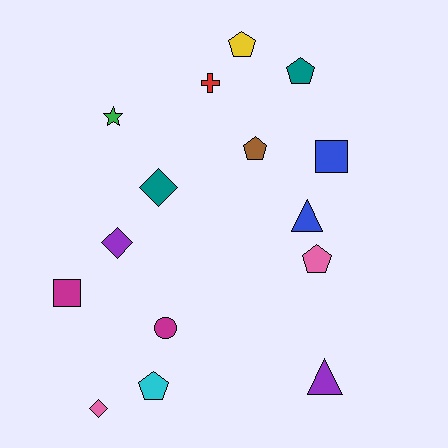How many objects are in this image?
There are 15 objects.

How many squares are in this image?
There are 2 squares.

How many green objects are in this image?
There is 1 green object.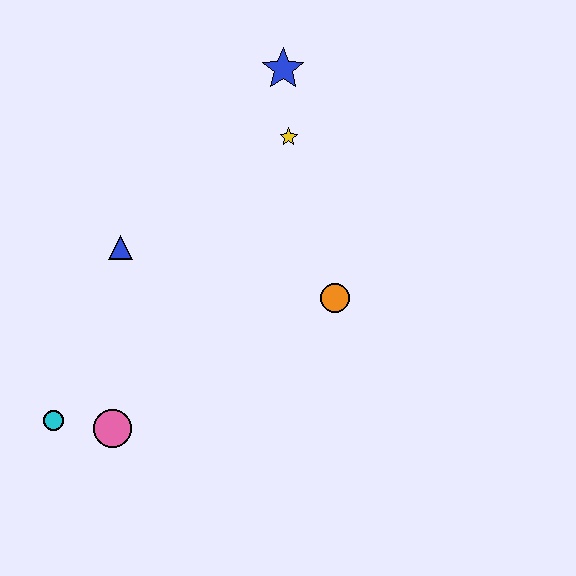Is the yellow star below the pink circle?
No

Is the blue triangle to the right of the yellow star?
No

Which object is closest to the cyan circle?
The pink circle is closest to the cyan circle.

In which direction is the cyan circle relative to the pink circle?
The cyan circle is to the left of the pink circle.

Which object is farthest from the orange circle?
The cyan circle is farthest from the orange circle.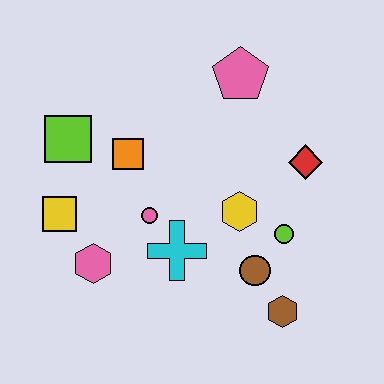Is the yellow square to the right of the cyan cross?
No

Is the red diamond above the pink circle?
Yes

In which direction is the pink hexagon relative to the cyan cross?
The pink hexagon is to the left of the cyan cross.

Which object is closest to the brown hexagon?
The brown circle is closest to the brown hexagon.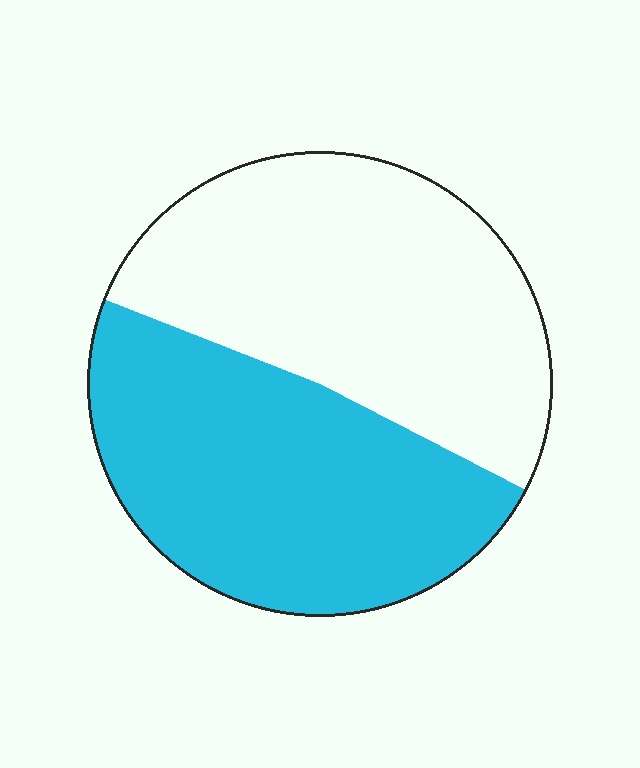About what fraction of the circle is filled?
About one half (1/2).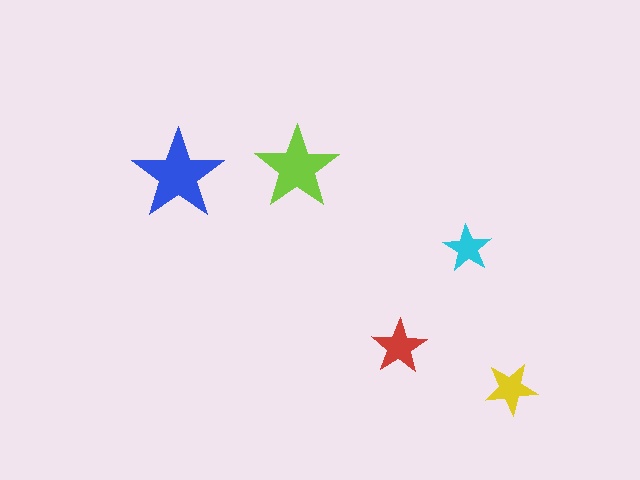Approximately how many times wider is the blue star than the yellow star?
About 1.5 times wider.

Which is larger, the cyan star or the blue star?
The blue one.